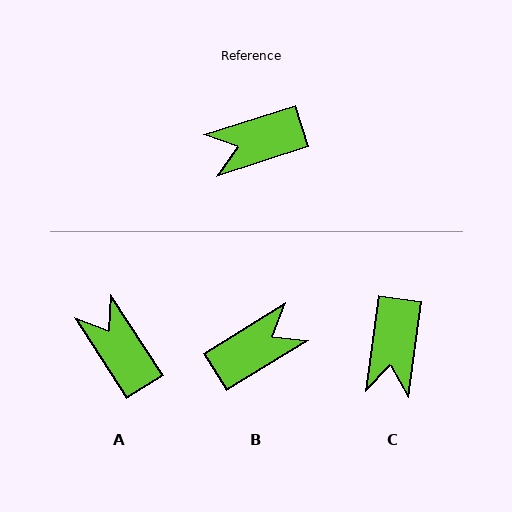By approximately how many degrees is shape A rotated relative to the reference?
Approximately 75 degrees clockwise.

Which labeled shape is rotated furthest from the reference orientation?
B, about 166 degrees away.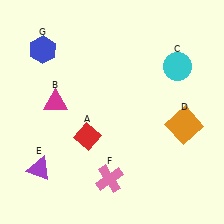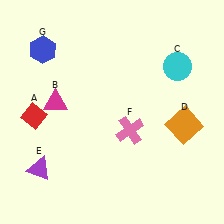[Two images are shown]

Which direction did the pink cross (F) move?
The pink cross (F) moved up.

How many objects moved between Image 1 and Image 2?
2 objects moved between the two images.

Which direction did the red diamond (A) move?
The red diamond (A) moved left.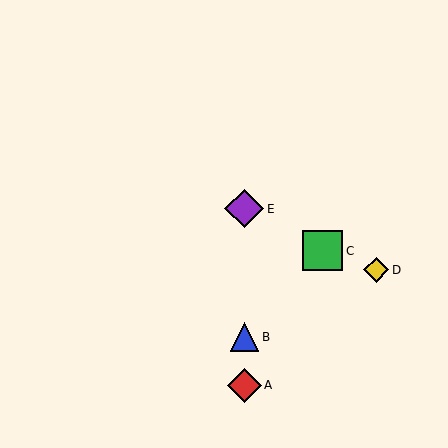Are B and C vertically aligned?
No, B is at x≈244 and C is at x≈323.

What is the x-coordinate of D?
Object D is at x≈376.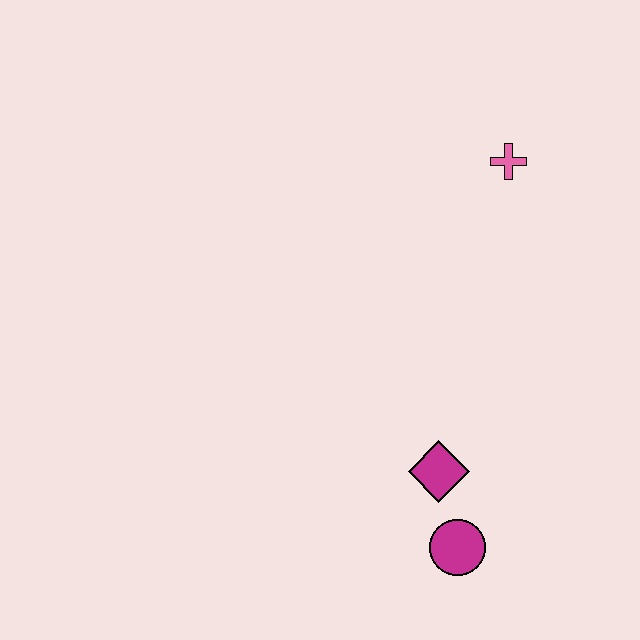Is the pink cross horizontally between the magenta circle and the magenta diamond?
No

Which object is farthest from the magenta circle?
The pink cross is farthest from the magenta circle.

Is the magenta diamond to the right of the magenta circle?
No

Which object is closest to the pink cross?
The magenta diamond is closest to the pink cross.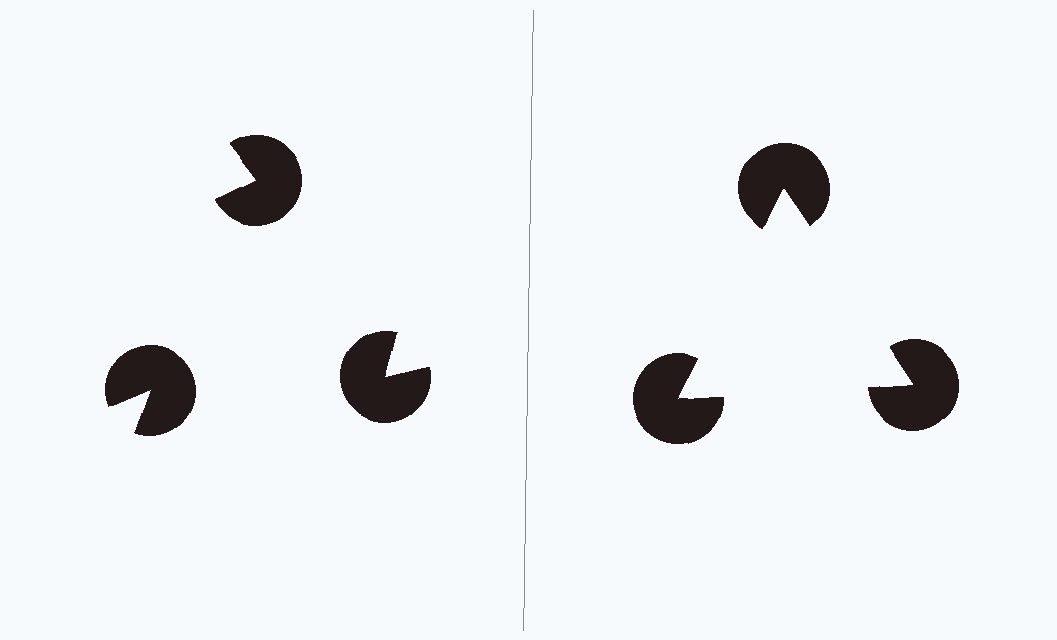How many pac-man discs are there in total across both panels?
6 — 3 on each side.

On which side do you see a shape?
An illusory triangle appears on the right side. On the left side the wedge cuts are rotated, so no coherent shape forms.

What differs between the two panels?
The pac-man discs are positioned identically on both sides; only the wedge orientations differ. On the right they align to a triangle; on the left they are misaligned.